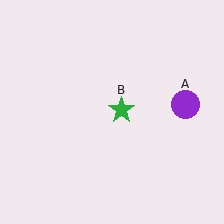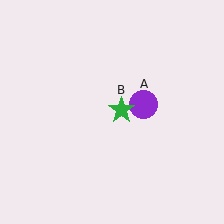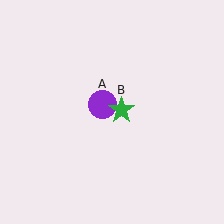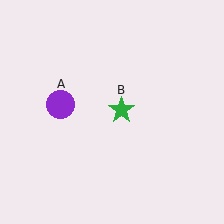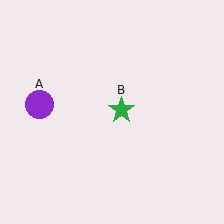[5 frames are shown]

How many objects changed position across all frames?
1 object changed position: purple circle (object A).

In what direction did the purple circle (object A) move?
The purple circle (object A) moved left.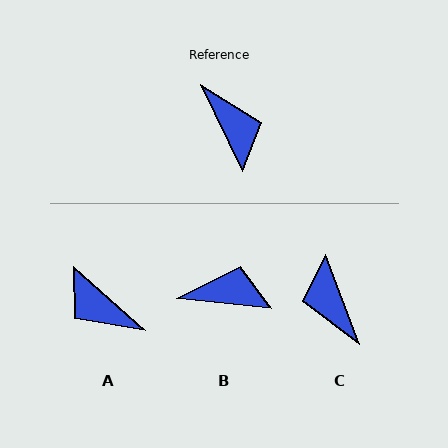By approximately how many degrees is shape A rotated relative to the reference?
Approximately 158 degrees clockwise.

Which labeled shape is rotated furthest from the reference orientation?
C, about 175 degrees away.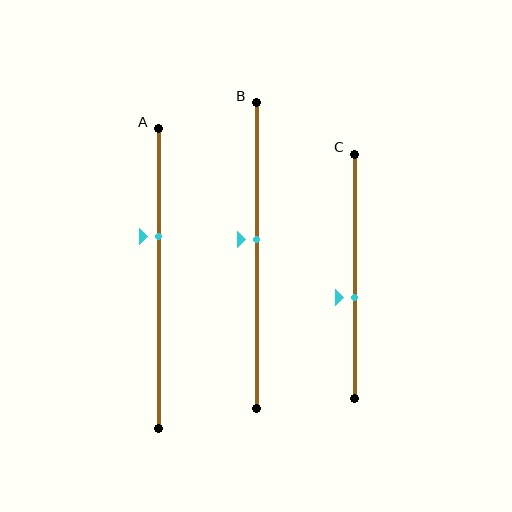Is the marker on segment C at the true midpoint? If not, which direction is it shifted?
No, the marker on segment C is shifted downward by about 9% of the segment length.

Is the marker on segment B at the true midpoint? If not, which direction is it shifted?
No, the marker on segment B is shifted upward by about 5% of the segment length.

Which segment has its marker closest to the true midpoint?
Segment B has its marker closest to the true midpoint.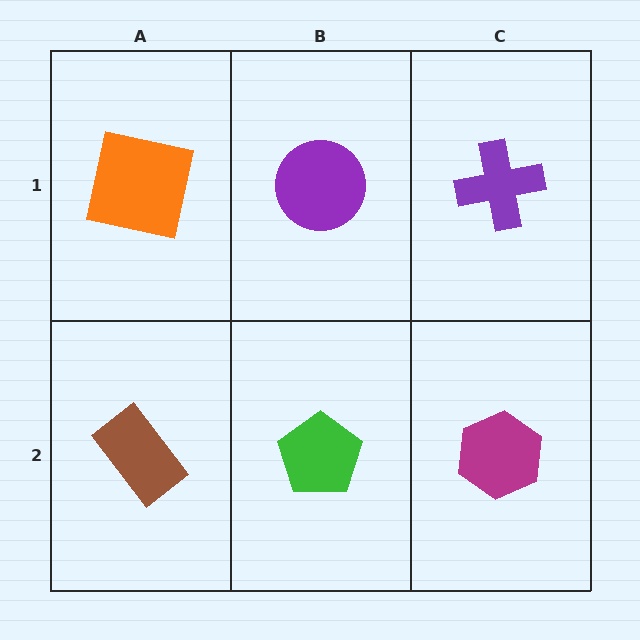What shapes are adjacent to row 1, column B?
A green pentagon (row 2, column B), an orange square (row 1, column A), a purple cross (row 1, column C).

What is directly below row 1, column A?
A brown rectangle.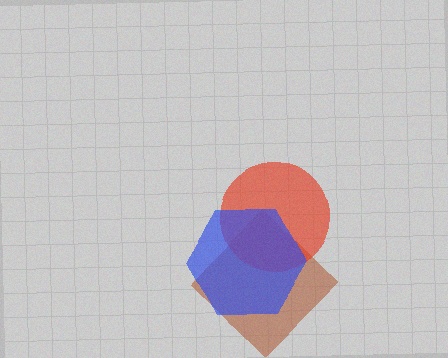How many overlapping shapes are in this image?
There are 3 overlapping shapes in the image.